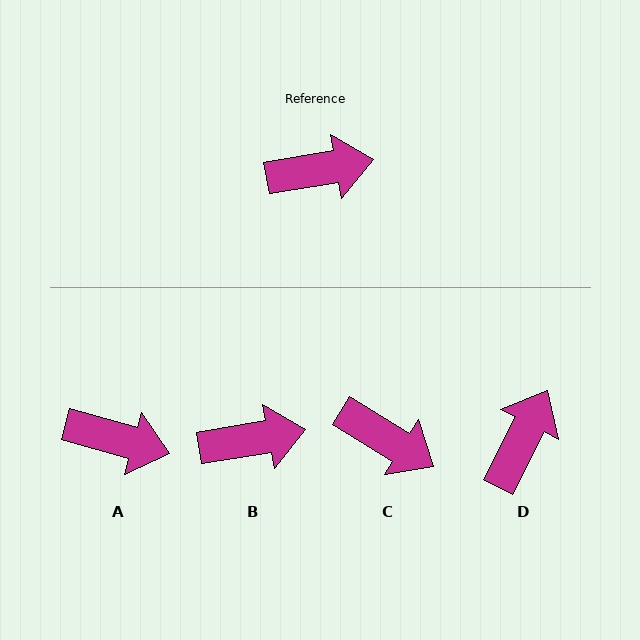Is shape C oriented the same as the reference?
No, it is off by about 41 degrees.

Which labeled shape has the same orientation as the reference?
B.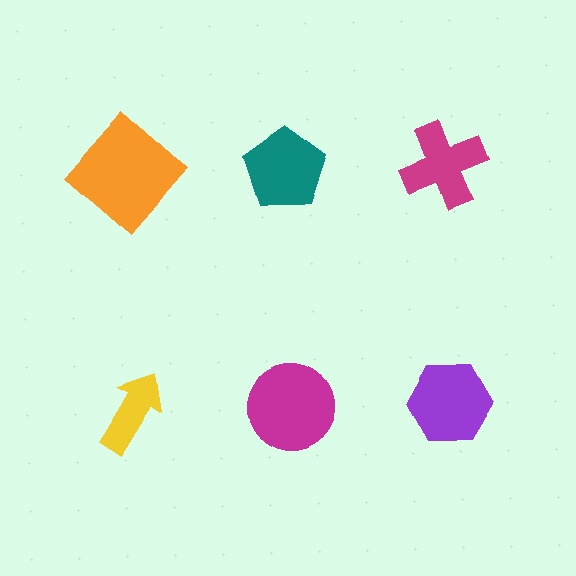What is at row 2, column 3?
A purple hexagon.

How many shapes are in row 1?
3 shapes.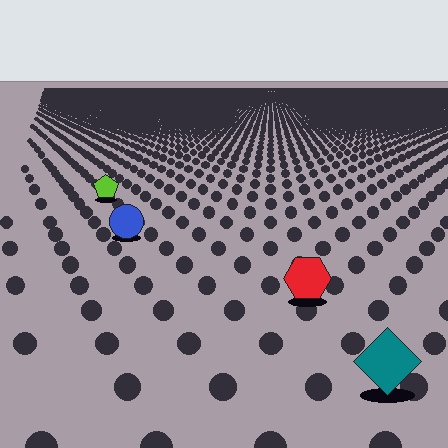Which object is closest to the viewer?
The teal diamond is closest. The texture marks near it are larger and more spread out.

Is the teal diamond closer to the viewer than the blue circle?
Yes. The teal diamond is closer — you can tell from the texture gradient: the ground texture is coarser near it.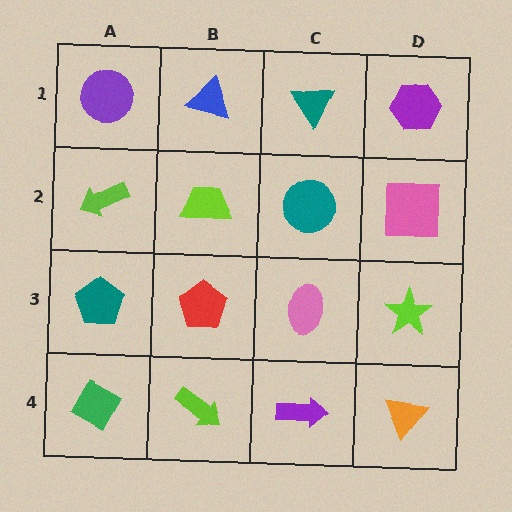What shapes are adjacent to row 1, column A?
A lime arrow (row 2, column A), a blue triangle (row 1, column B).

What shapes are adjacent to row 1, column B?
A lime trapezoid (row 2, column B), a purple circle (row 1, column A), a teal triangle (row 1, column C).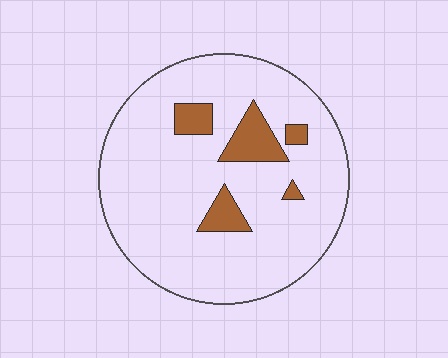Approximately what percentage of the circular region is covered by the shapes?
Approximately 10%.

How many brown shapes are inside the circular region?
5.